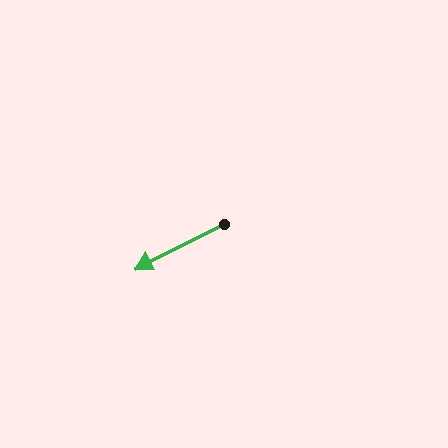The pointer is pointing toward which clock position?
Roughly 8 o'clock.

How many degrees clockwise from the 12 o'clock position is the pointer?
Approximately 243 degrees.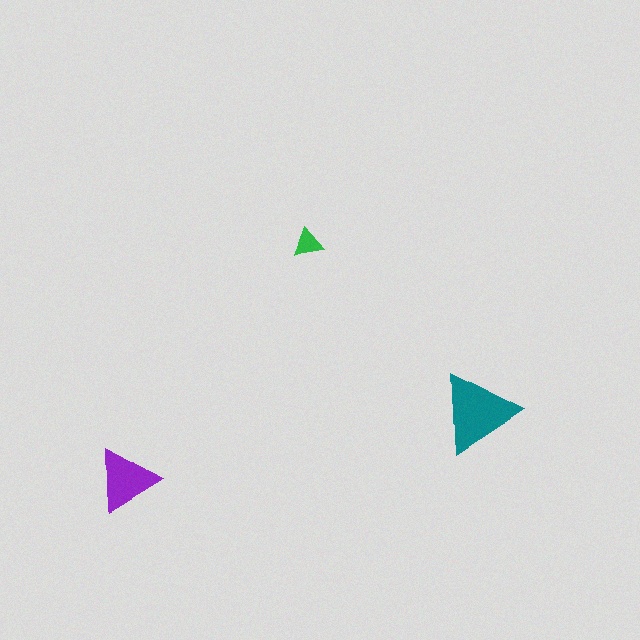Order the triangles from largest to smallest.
the teal one, the purple one, the green one.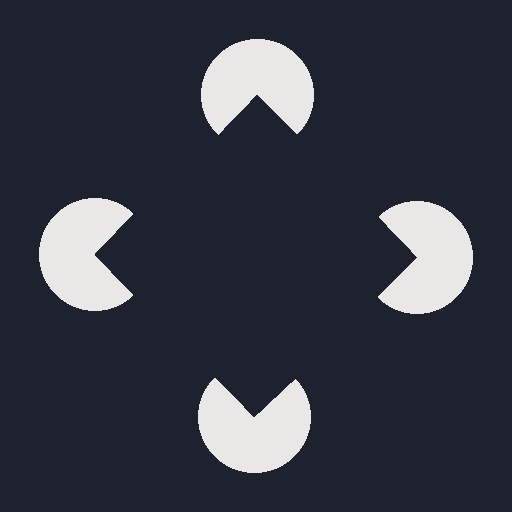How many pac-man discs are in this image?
There are 4 — one at each vertex of the illusory square.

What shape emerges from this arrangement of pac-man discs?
An illusory square — its edges are inferred from the aligned wedge cuts in the pac-man discs, not physically drawn.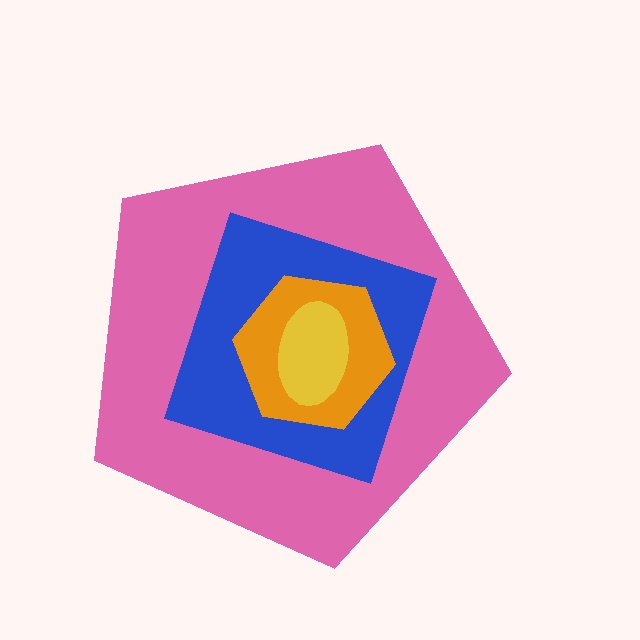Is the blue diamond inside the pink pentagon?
Yes.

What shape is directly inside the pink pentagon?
The blue diamond.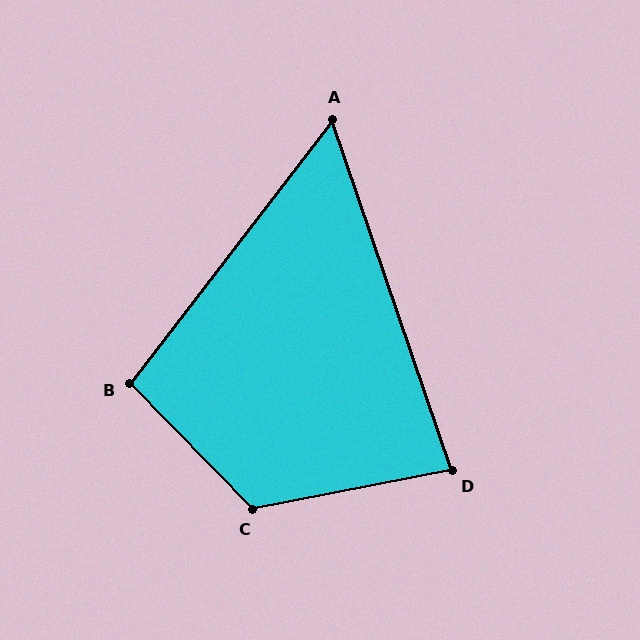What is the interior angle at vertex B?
Approximately 98 degrees (obtuse).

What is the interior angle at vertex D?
Approximately 82 degrees (acute).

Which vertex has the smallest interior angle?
A, at approximately 56 degrees.